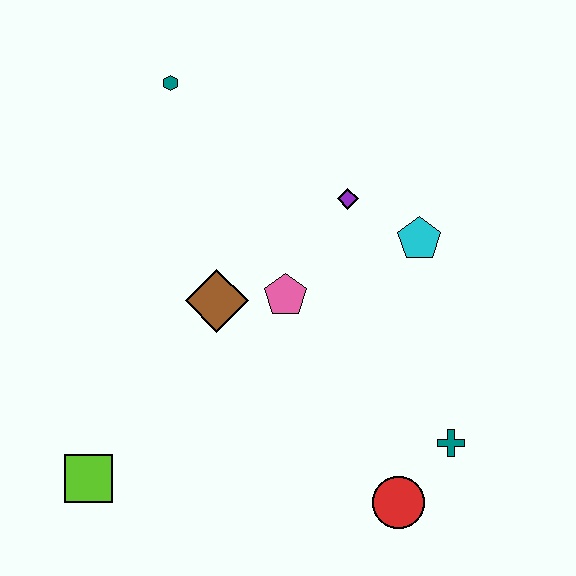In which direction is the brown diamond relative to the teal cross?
The brown diamond is to the left of the teal cross.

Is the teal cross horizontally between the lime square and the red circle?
No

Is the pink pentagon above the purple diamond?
No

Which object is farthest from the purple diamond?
The lime square is farthest from the purple diamond.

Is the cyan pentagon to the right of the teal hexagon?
Yes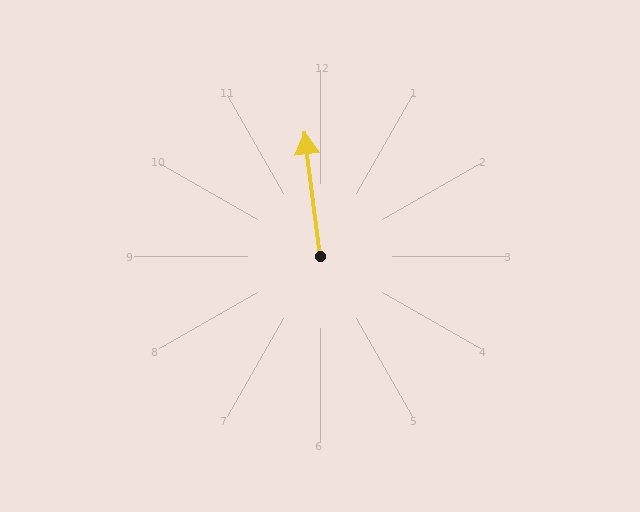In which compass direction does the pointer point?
North.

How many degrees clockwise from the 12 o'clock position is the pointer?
Approximately 353 degrees.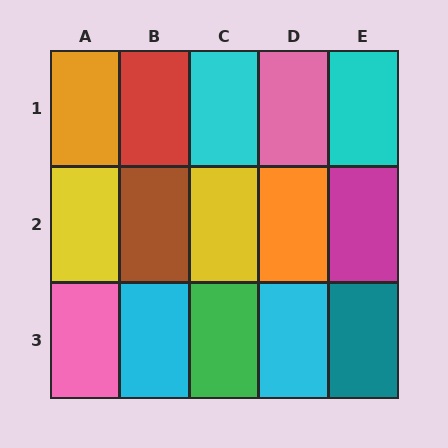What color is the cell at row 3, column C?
Green.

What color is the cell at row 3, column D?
Cyan.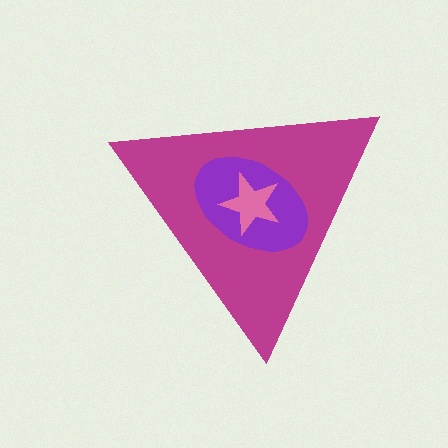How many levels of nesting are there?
3.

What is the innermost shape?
The pink star.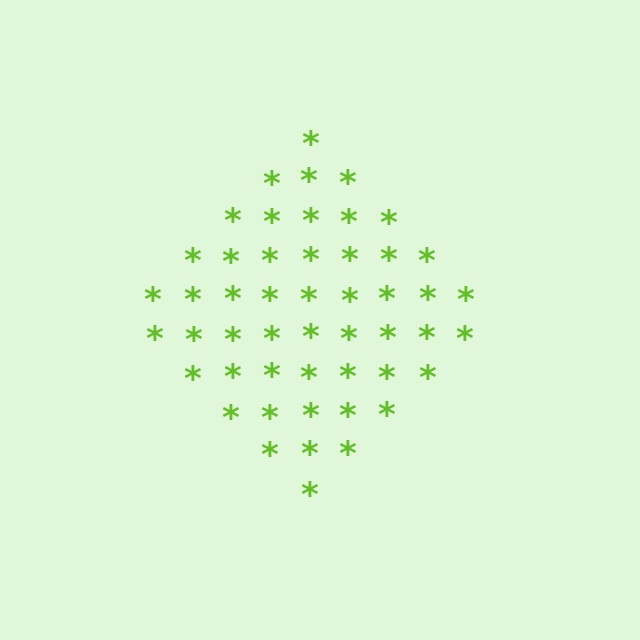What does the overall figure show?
The overall figure shows a diamond.